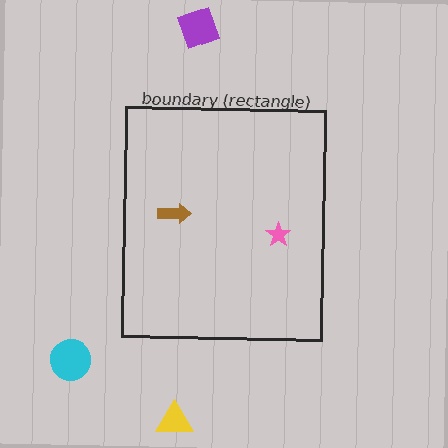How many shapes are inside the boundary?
2 inside, 3 outside.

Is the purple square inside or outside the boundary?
Outside.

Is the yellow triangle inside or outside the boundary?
Outside.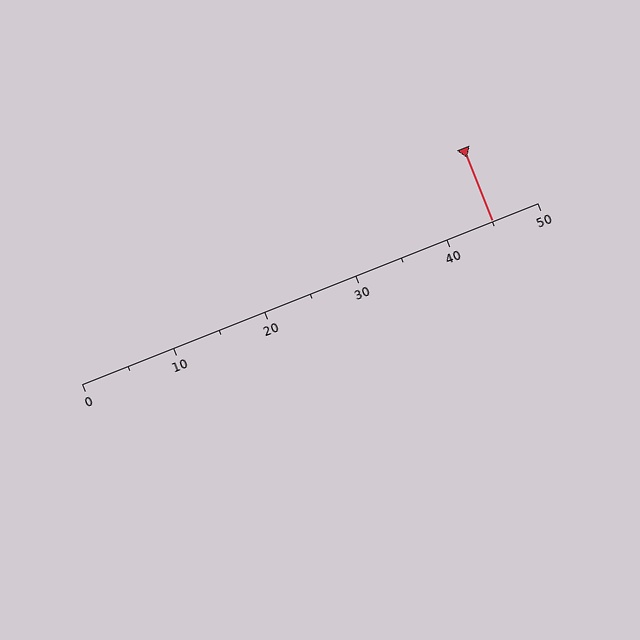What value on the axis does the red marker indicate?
The marker indicates approximately 45.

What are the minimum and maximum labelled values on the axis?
The axis runs from 0 to 50.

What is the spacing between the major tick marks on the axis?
The major ticks are spaced 10 apart.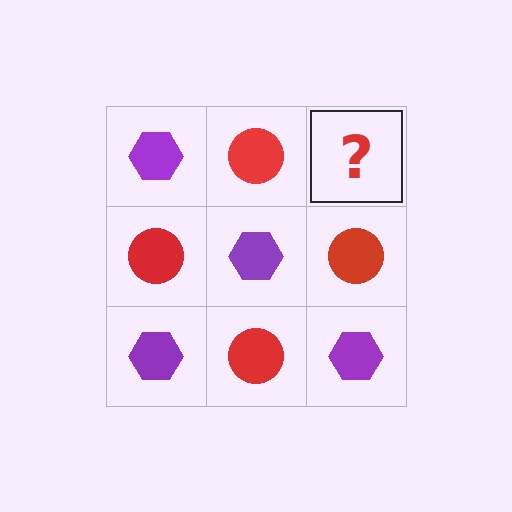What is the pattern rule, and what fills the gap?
The rule is that it alternates purple hexagon and red circle in a checkerboard pattern. The gap should be filled with a purple hexagon.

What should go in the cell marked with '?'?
The missing cell should contain a purple hexagon.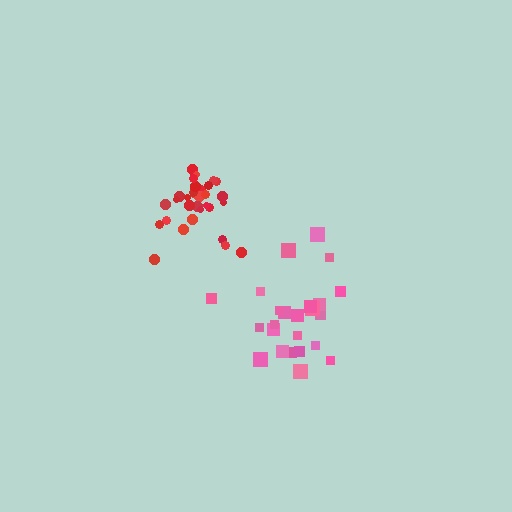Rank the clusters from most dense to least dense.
red, pink.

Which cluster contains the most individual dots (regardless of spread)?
Red (31).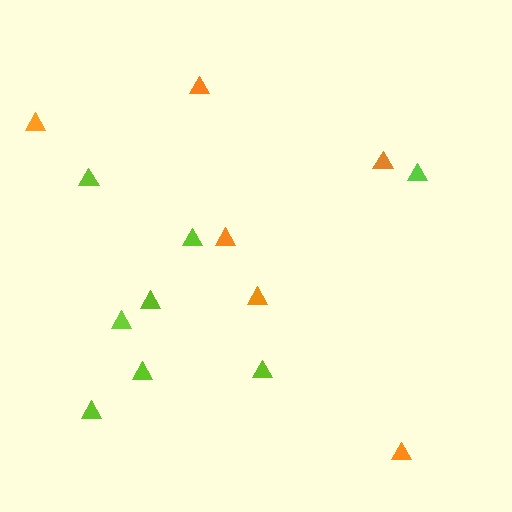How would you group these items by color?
There are 2 groups: one group of lime triangles (8) and one group of orange triangles (6).